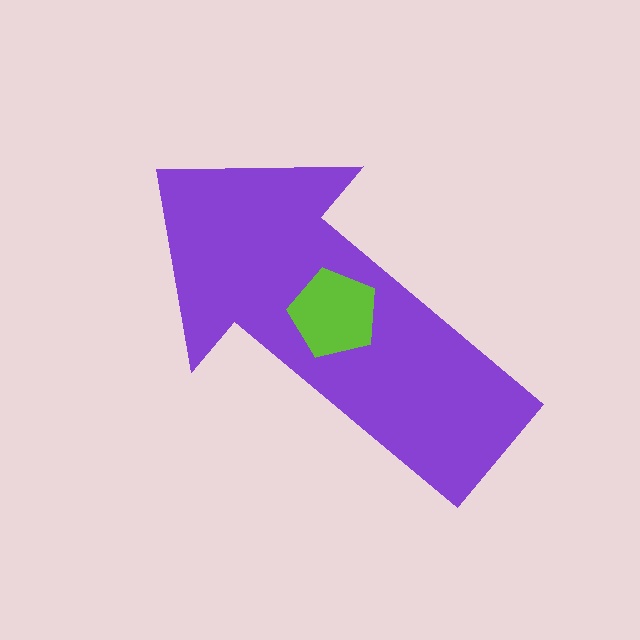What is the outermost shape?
The purple arrow.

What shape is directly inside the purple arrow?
The lime pentagon.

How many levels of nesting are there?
2.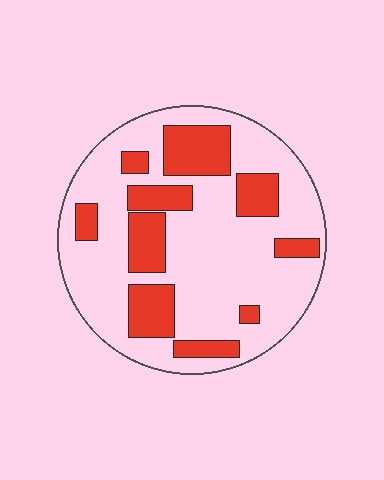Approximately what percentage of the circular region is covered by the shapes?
Approximately 30%.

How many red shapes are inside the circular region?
10.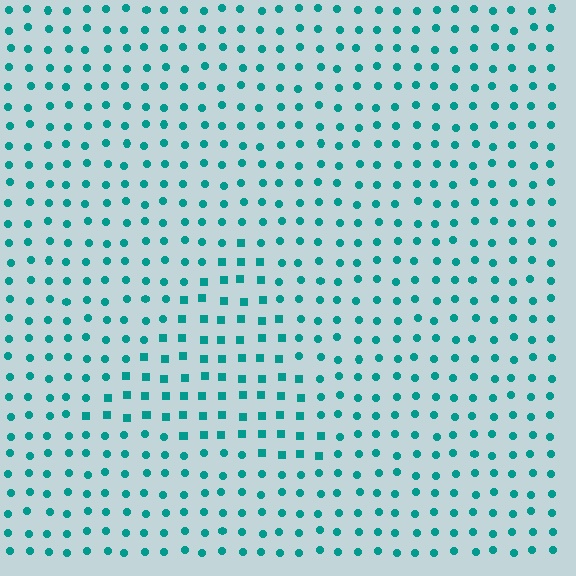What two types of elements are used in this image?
The image uses squares inside the triangle region and circles outside it.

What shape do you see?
I see a triangle.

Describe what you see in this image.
The image is filled with small teal elements arranged in a uniform grid. A triangle-shaped region contains squares, while the surrounding area contains circles. The boundary is defined purely by the change in element shape.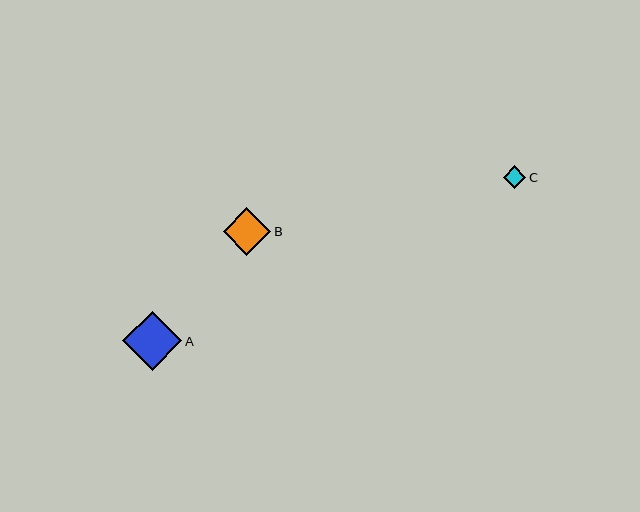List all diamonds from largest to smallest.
From largest to smallest: A, B, C.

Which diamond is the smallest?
Diamond C is the smallest with a size of approximately 22 pixels.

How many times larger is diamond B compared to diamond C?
Diamond B is approximately 2.1 times the size of diamond C.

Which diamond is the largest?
Diamond A is the largest with a size of approximately 59 pixels.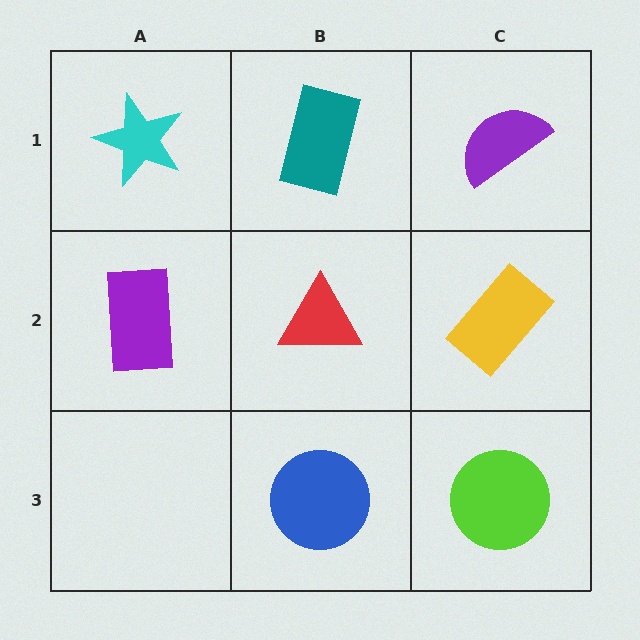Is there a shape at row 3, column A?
No, that cell is empty.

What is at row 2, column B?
A red triangle.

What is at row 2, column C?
A yellow rectangle.